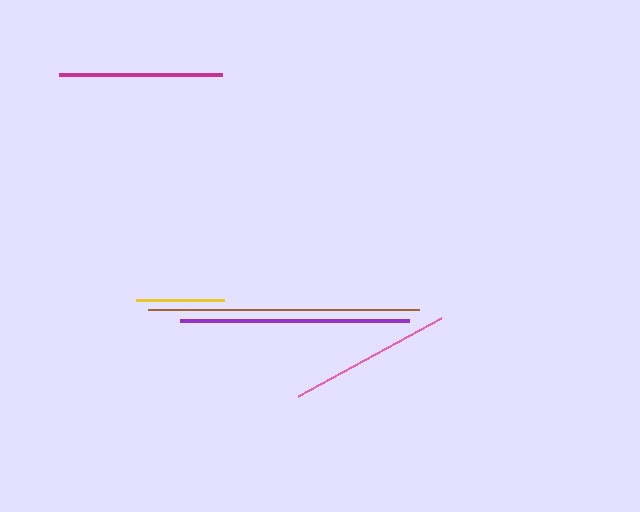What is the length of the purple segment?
The purple segment is approximately 228 pixels long.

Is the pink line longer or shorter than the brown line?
The brown line is longer than the pink line.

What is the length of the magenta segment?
The magenta segment is approximately 162 pixels long.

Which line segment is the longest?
The brown line is the longest at approximately 271 pixels.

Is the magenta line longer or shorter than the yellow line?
The magenta line is longer than the yellow line.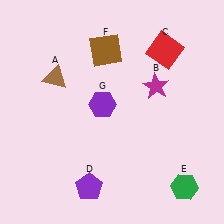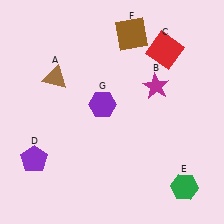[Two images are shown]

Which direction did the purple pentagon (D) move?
The purple pentagon (D) moved left.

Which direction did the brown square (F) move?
The brown square (F) moved right.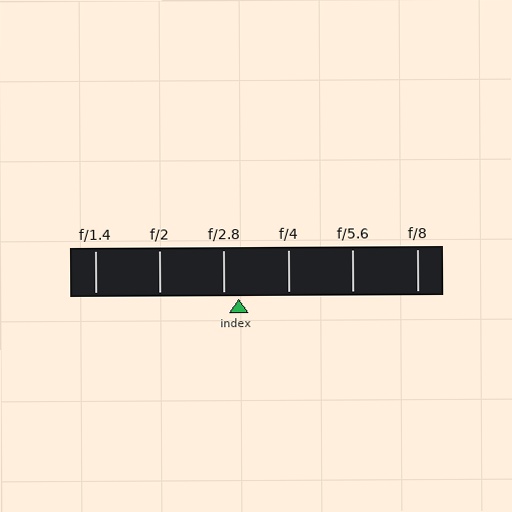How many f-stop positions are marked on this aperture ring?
There are 6 f-stop positions marked.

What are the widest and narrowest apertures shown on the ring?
The widest aperture shown is f/1.4 and the narrowest is f/8.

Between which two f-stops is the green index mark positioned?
The index mark is between f/2.8 and f/4.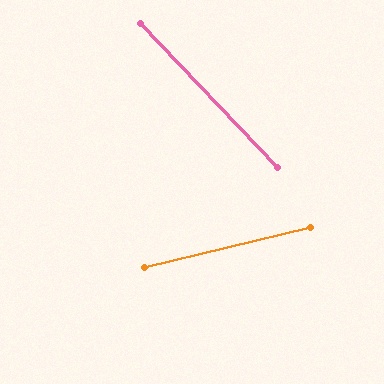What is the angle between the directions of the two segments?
Approximately 60 degrees.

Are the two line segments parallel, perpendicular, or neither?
Neither parallel nor perpendicular — they differ by about 60°.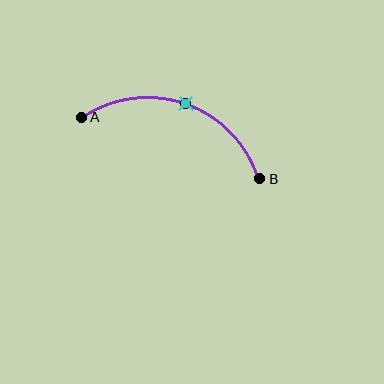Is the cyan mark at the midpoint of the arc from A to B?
Yes. The cyan mark lies on the arc at equal arc-length from both A and B — it is the arc midpoint.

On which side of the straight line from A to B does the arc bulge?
The arc bulges above the straight line connecting A and B.